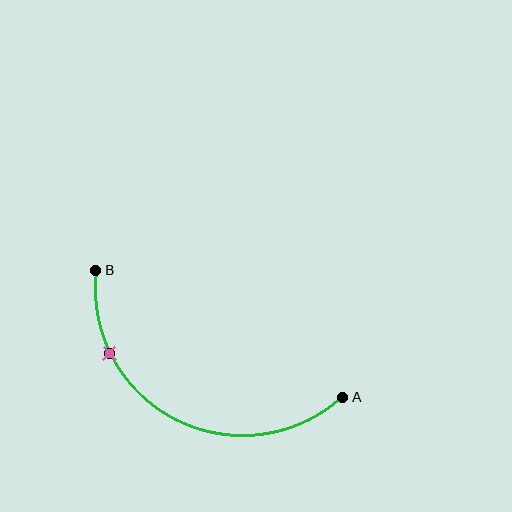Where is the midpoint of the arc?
The arc midpoint is the point on the curve farthest from the straight line joining A and B. It sits below that line.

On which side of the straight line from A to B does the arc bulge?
The arc bulges below the straight line connecting A and B.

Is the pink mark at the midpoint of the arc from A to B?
No. The pink mark lies on the arc but is closer to endpoint B. The arc midpoint would be at the point on the curve equidistant along the arc from both A and B.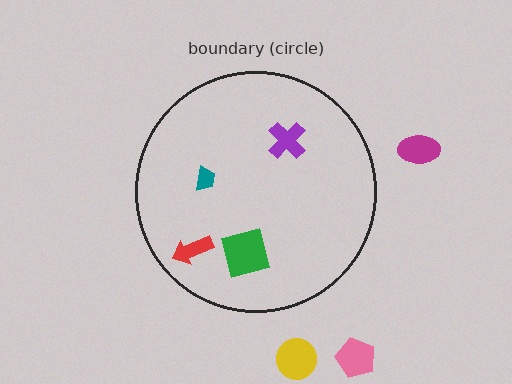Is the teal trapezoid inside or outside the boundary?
Inside.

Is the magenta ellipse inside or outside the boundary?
Outside.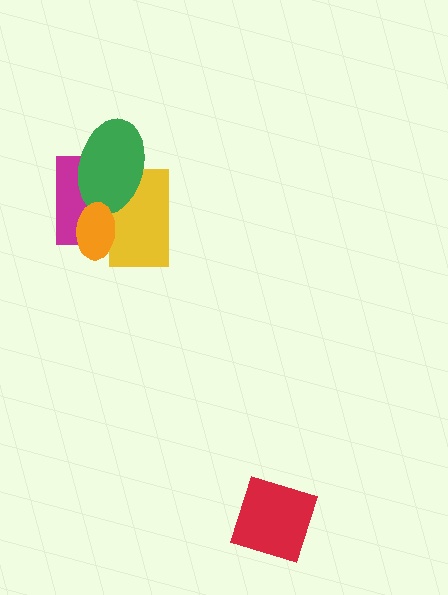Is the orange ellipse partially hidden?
No, no other shape covers it.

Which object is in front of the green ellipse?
The orange ellipse is in front of the green ellipse.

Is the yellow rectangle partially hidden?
Yes, it is partially covered by another shape.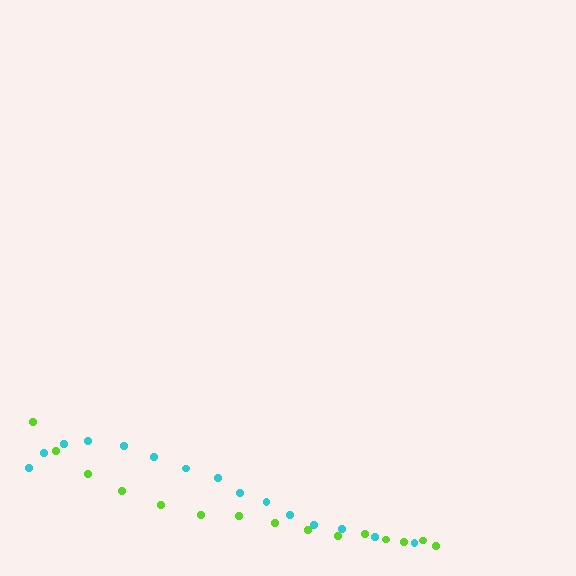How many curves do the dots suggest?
There are 2 distinct paths.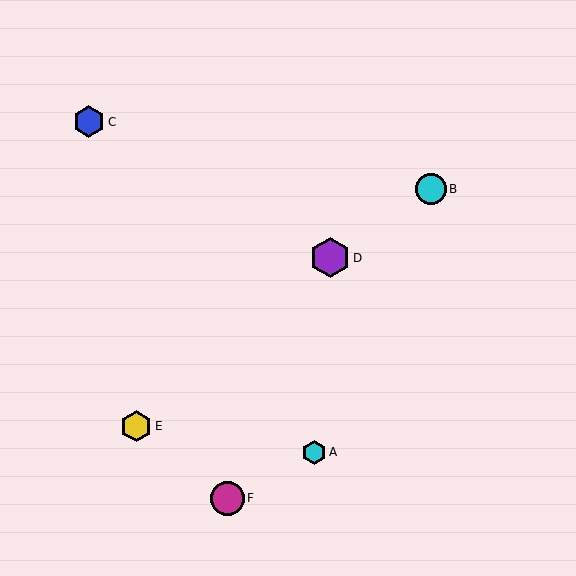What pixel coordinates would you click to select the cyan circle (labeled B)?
Click at (431, 189) to select the cyan circle B.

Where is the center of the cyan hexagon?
The center of the cyan hexagon is at (314, 452).